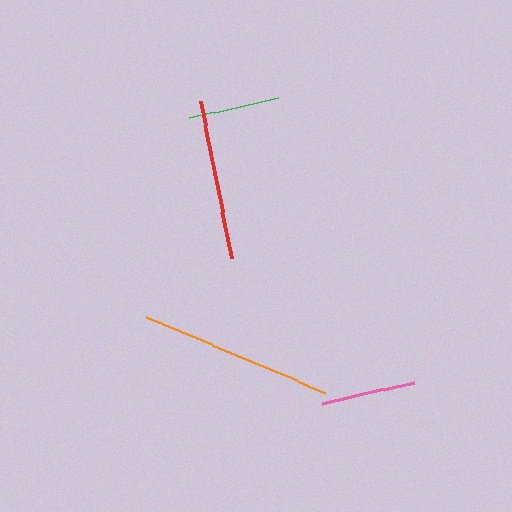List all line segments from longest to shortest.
From longest to shortest: orange, red, pink, green.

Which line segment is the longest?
The orange line is the longest at approximately 194 pixels.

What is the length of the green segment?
The green segment is approximately 91 pixels long.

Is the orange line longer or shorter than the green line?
The orange line is longer than the green line.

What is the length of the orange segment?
The orange segment is approximately 194 pixels long.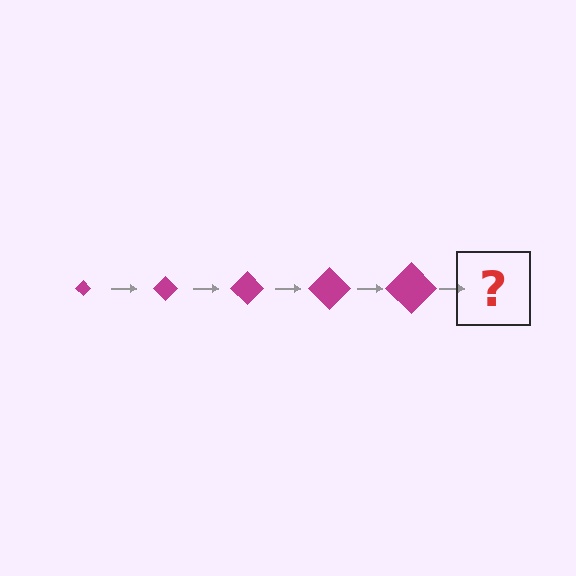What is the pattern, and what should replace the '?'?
The pattern is that the diamond gets progressively larger each step. The '?' should be a magenta diamond, larger than the previous one.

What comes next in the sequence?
The next element should be a magenta diamond, larger than the previous one.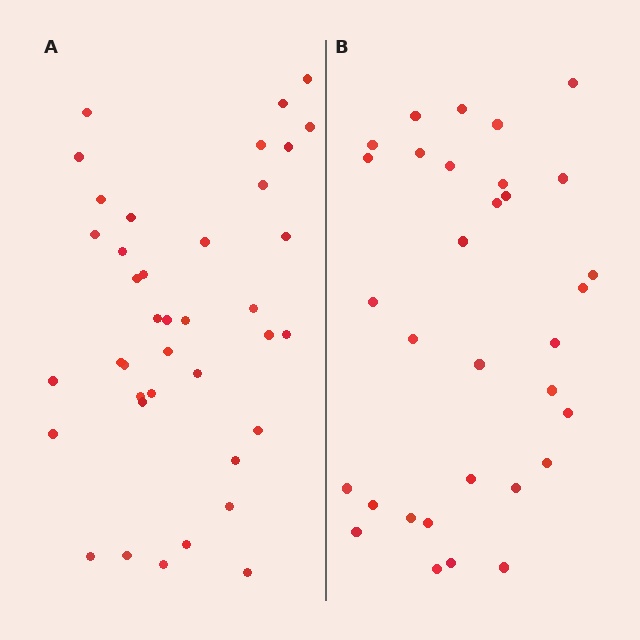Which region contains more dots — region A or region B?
Region A (the left region) has more dots.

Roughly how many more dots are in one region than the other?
Region A has roughly 8 or so more dots than region B.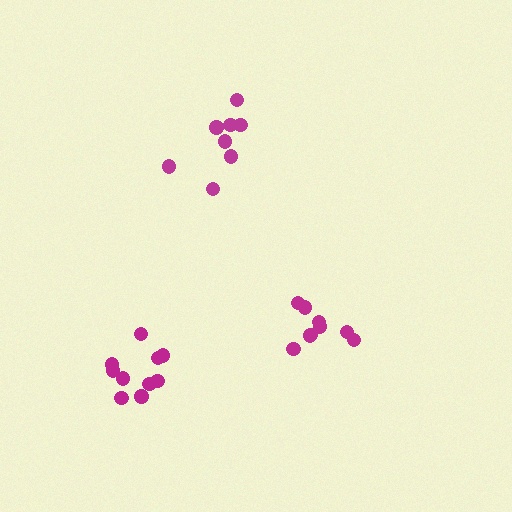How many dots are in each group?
Group 1: 8 dots, Group 2: 10 dots, Group 3: 10 dots (28 total).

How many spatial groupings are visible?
There are 3 spatial groupings.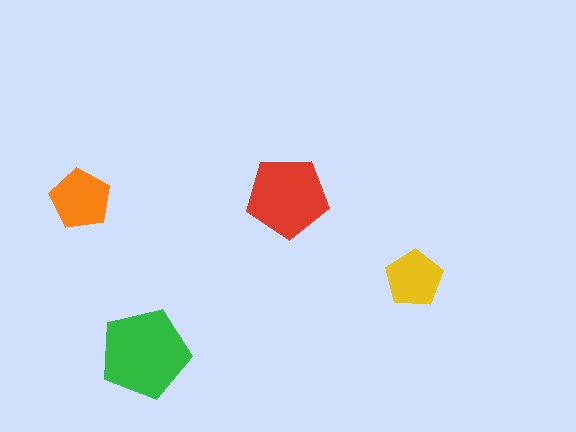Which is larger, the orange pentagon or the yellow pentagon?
The orange one.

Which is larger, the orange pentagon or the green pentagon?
The green one.